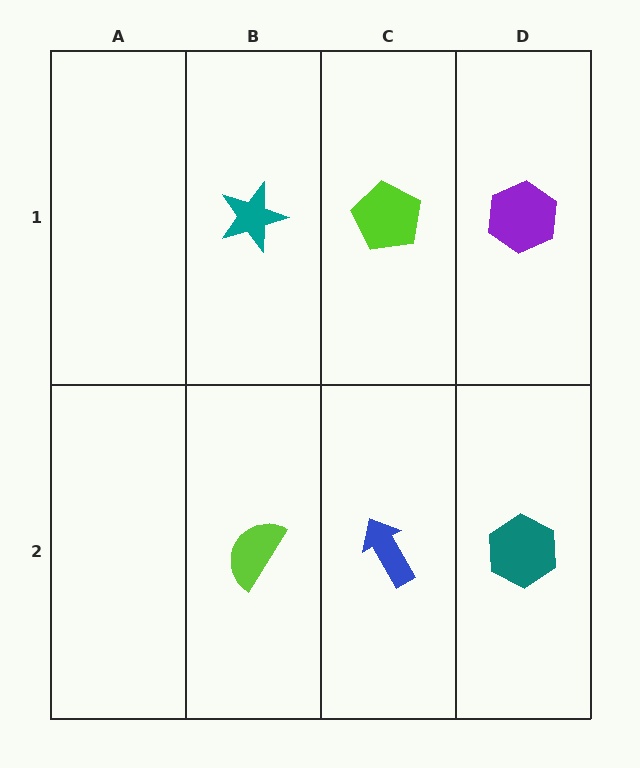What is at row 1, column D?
A purple hexagon.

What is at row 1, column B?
A teal star.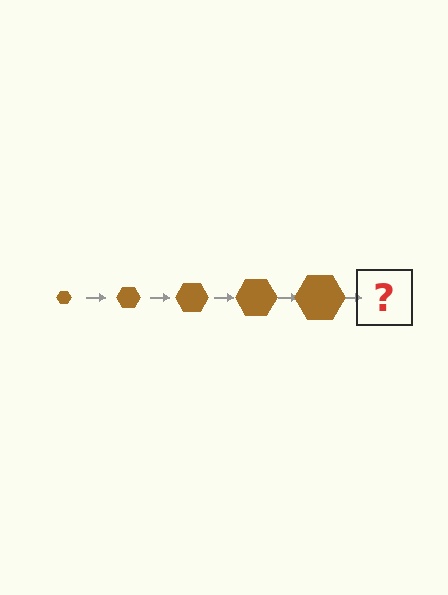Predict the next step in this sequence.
The next step is a brown hexagon, larger than the previous one.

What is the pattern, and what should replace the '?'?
The pattern is that the hexagon gets progressively larger each step. The '?' should be a brown hexagon, larger than the previous one.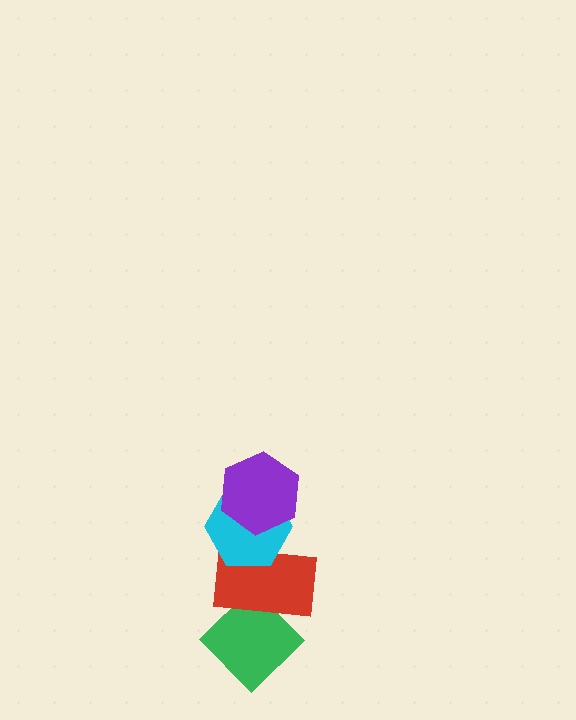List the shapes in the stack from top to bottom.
From top to bottom: the purple hexagon, the cyan hexagon, the red rectangle, the green diamond.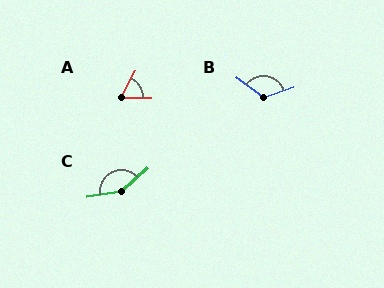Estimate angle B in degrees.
Approximately 124 degrees.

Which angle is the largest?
C, at approximately 147 degrees.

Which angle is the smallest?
A, at approximately 61 degrees.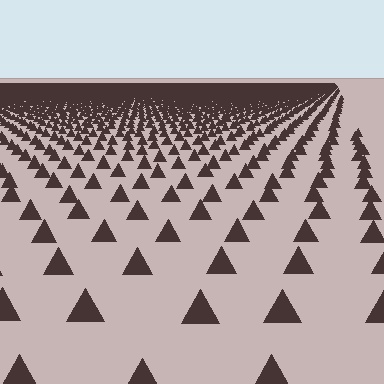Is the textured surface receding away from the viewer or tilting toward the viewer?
The surface is receding away from the viewer. Texture elements get smaller and denser toward the top.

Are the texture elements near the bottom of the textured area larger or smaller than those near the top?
Larger. Near the bottom, elements are closer to the viewer and appear at a bigger on-screen size.